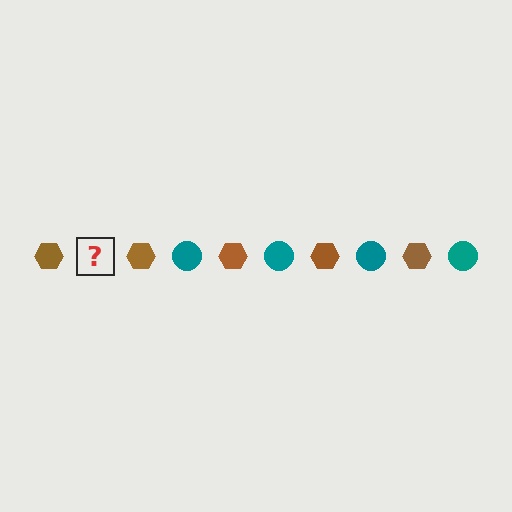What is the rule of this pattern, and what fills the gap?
The rule is that the pattern alternates between brown hexagon and teal circle. The gap should be filled with a teal circle.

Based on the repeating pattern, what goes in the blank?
The blank should be a teal circle.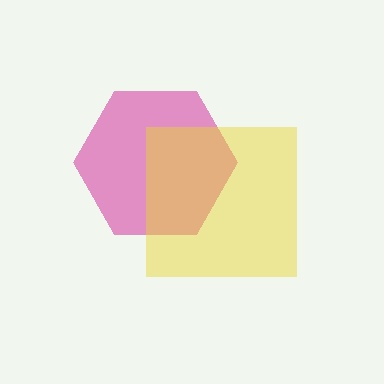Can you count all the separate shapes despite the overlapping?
Yes, there are 2 separate shapes.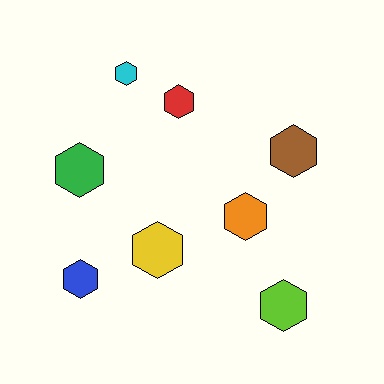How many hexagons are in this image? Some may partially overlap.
There are 8 hexagons.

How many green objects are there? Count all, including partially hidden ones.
There is 1 green object.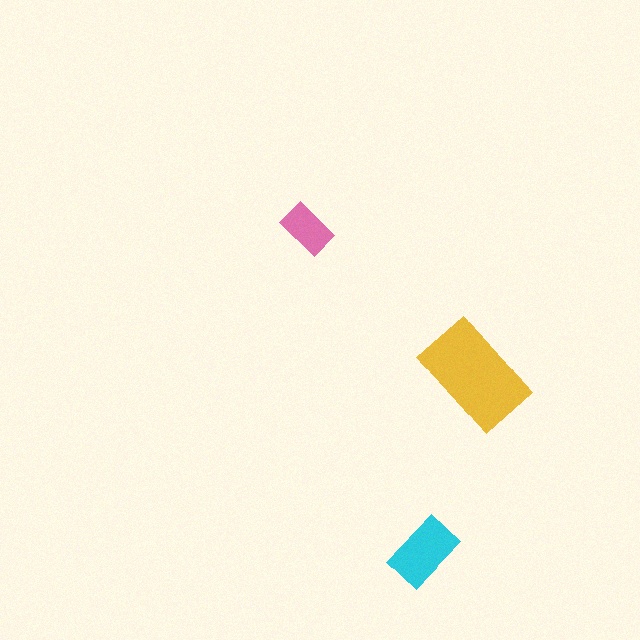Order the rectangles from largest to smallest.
the yellow one, the cyan one, the pink one.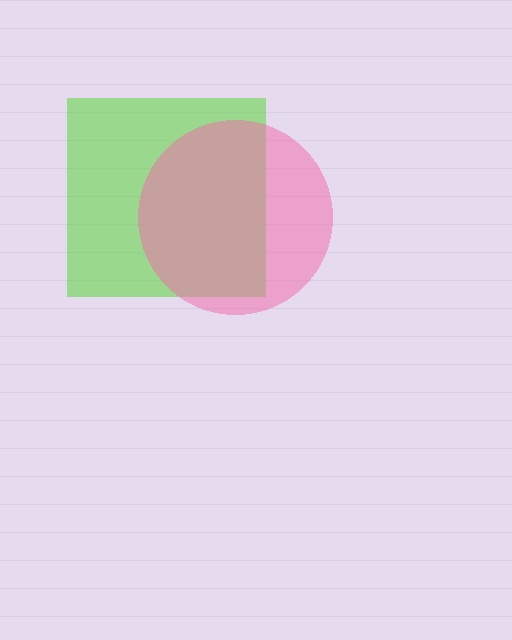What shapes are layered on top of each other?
The layered shapes are: a lime square, a pink circle.